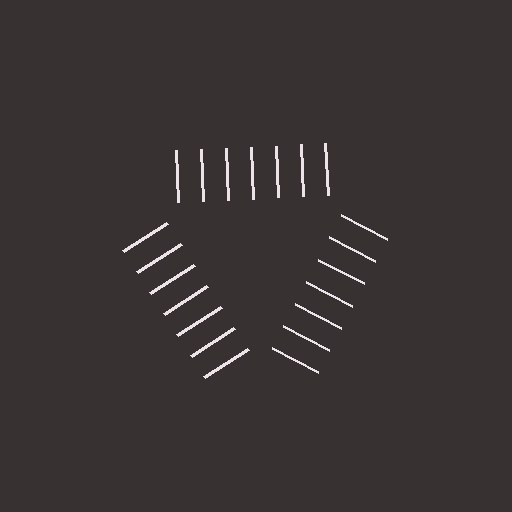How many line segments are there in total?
21 — 7 along each of the 3 edges.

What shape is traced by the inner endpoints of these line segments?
An illusory triangle — the line segments terminate on its edges but no continuous stroke is drawn.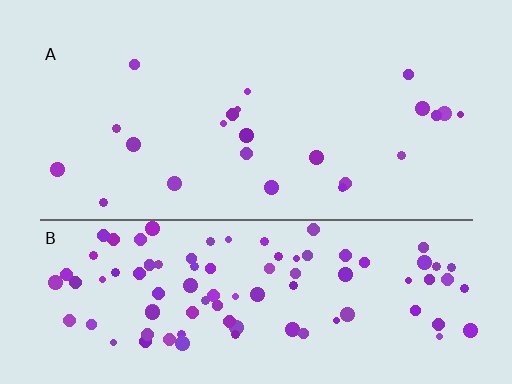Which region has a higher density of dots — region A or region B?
B (the bottom).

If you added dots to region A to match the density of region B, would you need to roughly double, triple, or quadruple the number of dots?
Approximately quadruple.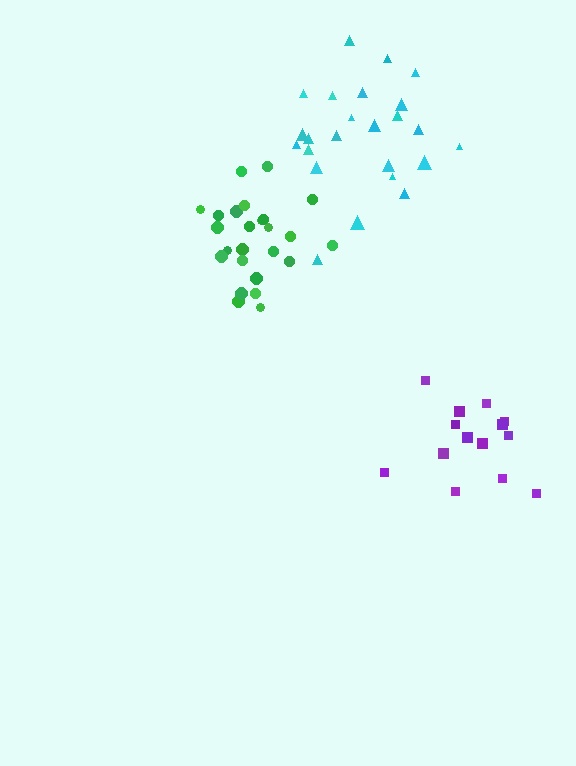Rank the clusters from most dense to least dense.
green, cyan, purple.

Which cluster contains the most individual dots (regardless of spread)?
Green (25).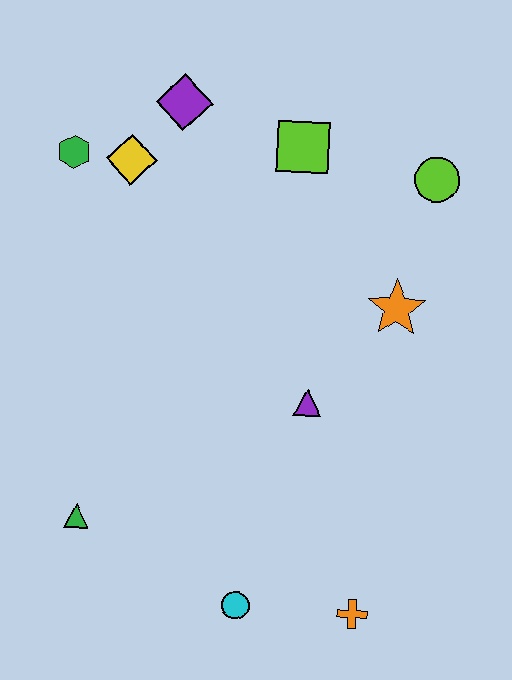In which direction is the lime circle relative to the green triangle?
The lime circle is above the green triangle.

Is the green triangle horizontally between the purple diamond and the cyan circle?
No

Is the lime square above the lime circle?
Yes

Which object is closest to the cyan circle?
The orange cross is closest to the cyan circle.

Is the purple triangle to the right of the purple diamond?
Yes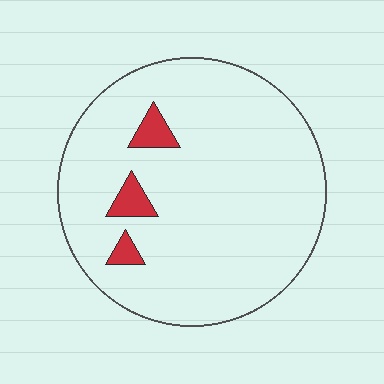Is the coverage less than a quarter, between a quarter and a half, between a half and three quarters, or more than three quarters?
Less than a quarter.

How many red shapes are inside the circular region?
3.